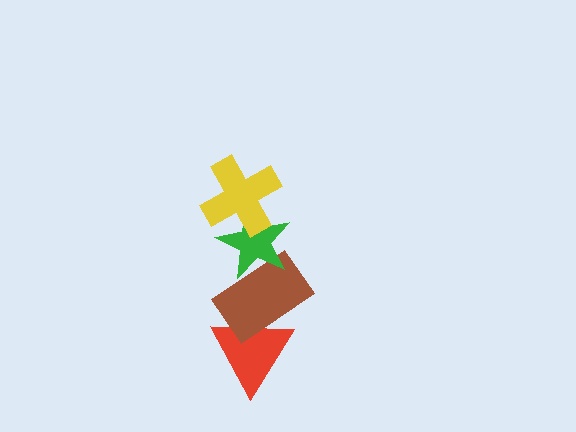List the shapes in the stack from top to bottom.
From top to bottom: the yellow cross, the green star, the brown rectangle, the red triangle.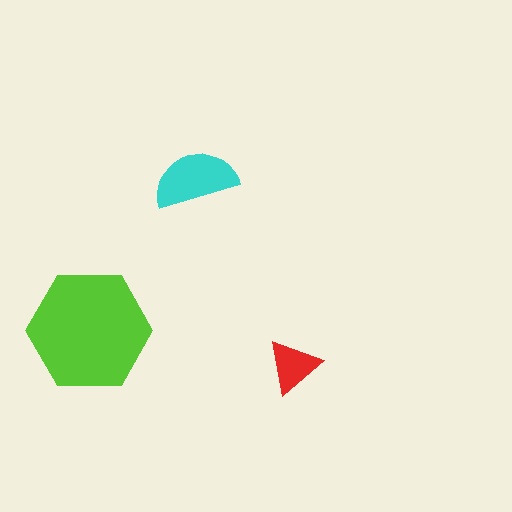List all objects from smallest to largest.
The red triangle, the cyan semicircle, the lime hexagon.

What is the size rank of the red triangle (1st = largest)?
3rd.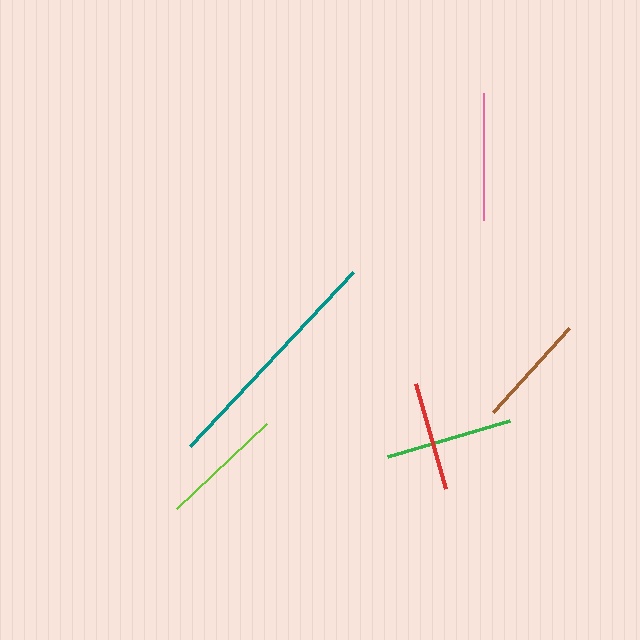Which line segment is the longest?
The teal line is the longest at approximately 239 pixels.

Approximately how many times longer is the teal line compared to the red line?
The teal line is approximately 2.2 times the length of the red line.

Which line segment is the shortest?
The red line is the shortest at approximately 109 pixels.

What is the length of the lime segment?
The lime segment is approximately 124 pixels long.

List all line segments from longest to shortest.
From longest to shortest: teal, green, pink, lime, brown, red.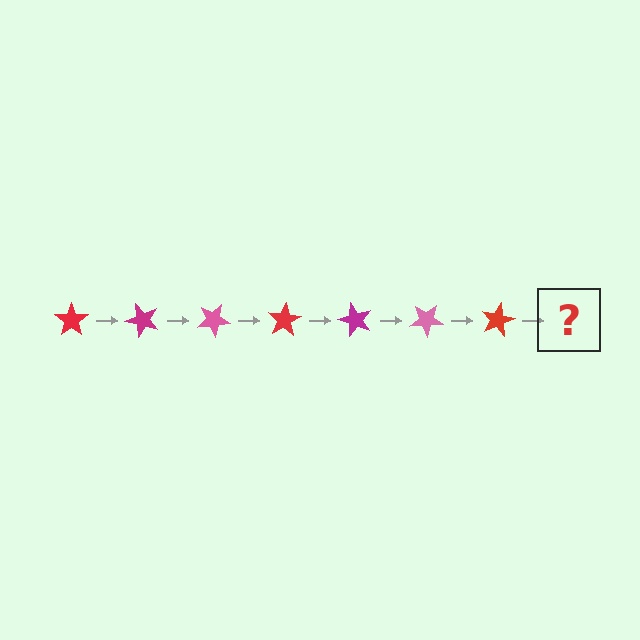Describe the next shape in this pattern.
It should be a magenta star, rotated 350 degrees from the start.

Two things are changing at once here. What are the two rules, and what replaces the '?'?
The two rules are that it rotates 50 degrees each step and the color cycles through red, magenta, and pink. The '?' should be a magenta star, rotated 350 degrees from the start.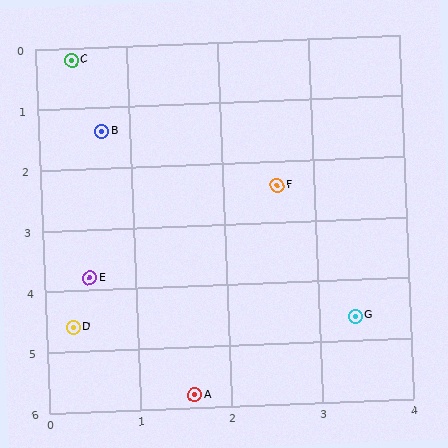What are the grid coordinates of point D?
Point D is at approximately (0.3, 4.6).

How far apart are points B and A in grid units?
Points B and A are about 4.5 grid units apart.